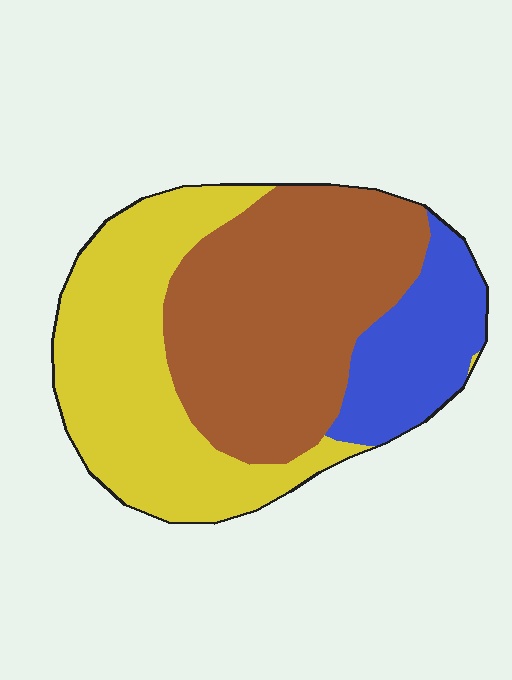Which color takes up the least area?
Blue, at roughly 15%.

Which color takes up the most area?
Brown, at roughly 45%.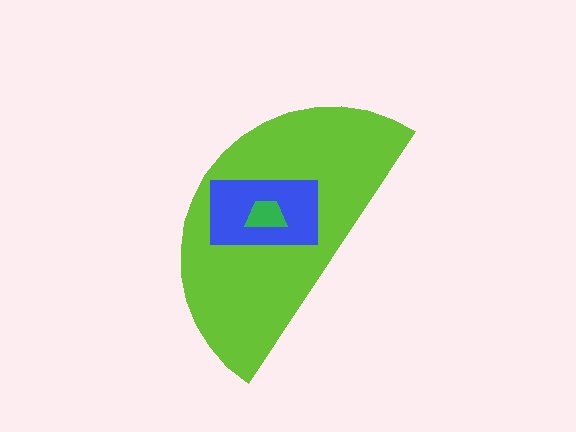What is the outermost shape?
The lime semicircle.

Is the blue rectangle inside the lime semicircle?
Yes.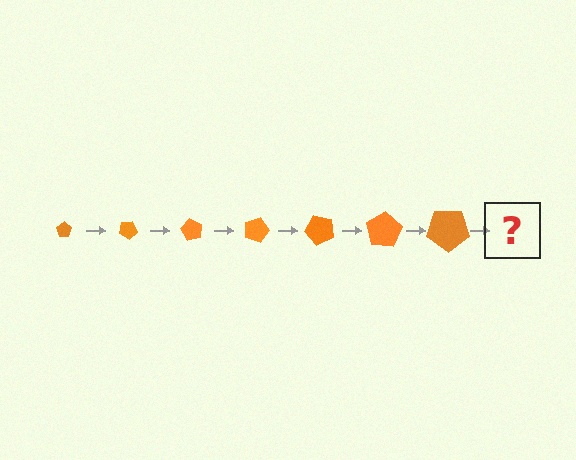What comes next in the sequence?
The next element should be a pentagon, larger than the previous one and rotated 210 degrees from the start.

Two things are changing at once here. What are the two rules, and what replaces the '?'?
The two rules are that the pentagon grows larger each step and it rotates 30 degrees each step. The '?' should be a pentagon, larger than the previous one and rotated 210 degrees from the start.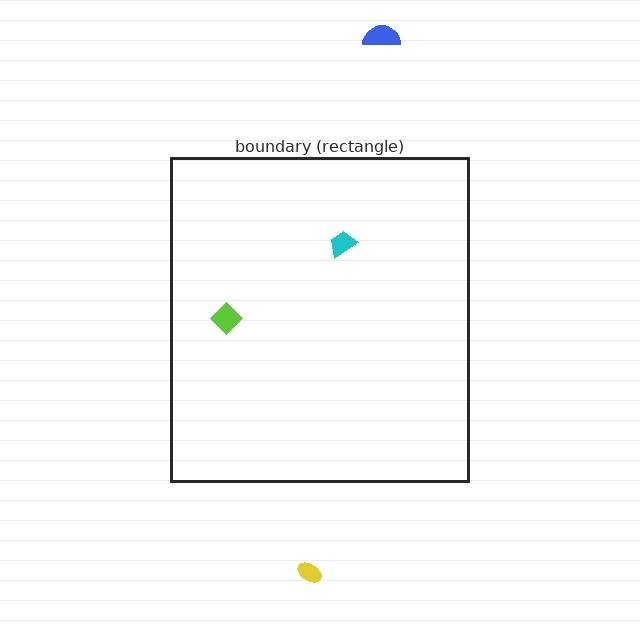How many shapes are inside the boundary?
2 inside, 2 outside.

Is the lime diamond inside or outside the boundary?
Inside.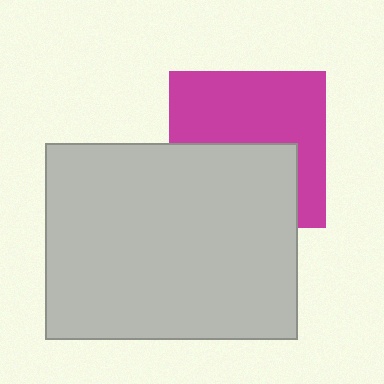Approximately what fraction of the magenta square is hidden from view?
Roughly 44% of the magenta square is hidden behind the light gray rectangle.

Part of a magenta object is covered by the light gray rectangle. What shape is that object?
It is a square.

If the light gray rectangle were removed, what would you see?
You would see the complete magenta square.